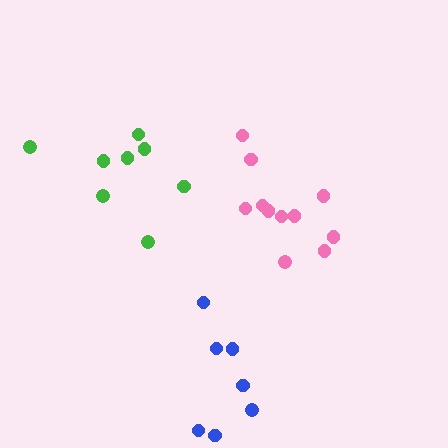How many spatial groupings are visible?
There are 3 spatial groupings.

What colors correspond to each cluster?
The clusters are colored: blue, green, pink.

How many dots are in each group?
Group 1: 7 dots, Group 2: 8 dots, Group 3: 11 dots (26 total).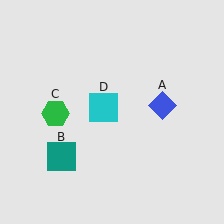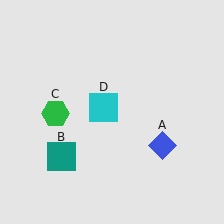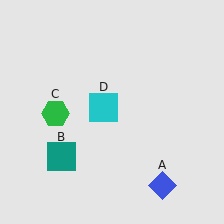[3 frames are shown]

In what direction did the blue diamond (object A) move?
The blue diamond (object A) moved down.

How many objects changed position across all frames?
1 object changed position: blue diamond (object A).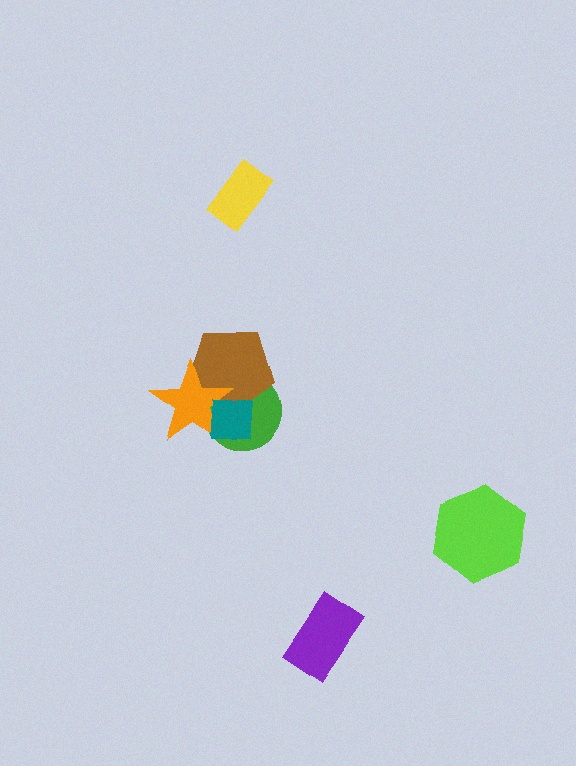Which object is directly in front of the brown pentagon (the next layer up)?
The orange star is directly in front of the brown pentagon.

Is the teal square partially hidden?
No, no other shape covers it.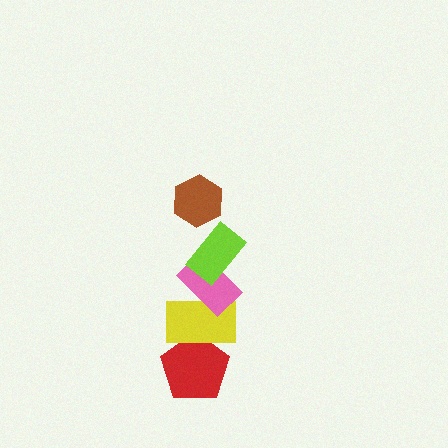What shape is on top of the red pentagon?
The yellow rectangle is on top of the red pentagon.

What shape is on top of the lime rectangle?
The brown hexagon is on top of the lime rectangle.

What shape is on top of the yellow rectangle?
The pink rectangle is on top of the yellow rectangle.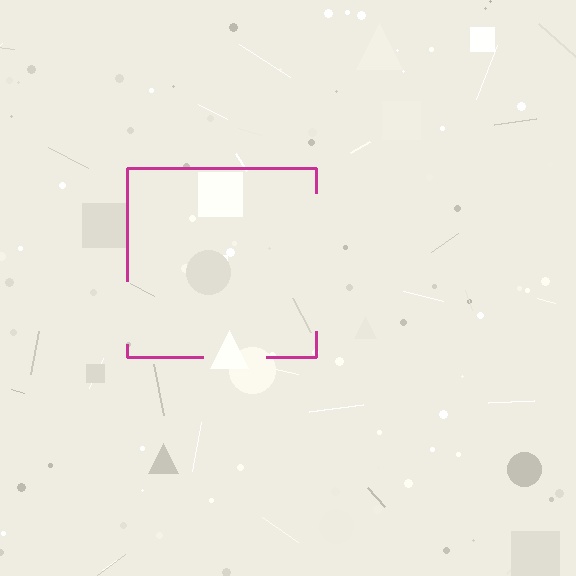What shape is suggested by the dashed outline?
The dashed outline suggests a square.